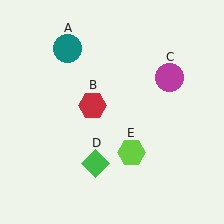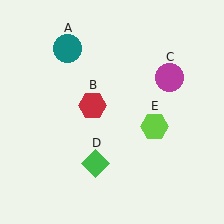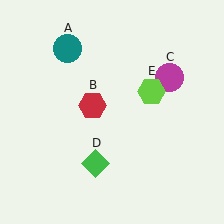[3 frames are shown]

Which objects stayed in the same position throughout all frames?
Teal circle (object A) and red hexagon (object B) and magenta circle (object C) and green diamond (object D) remained stationary.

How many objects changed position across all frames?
1 object changed position: lime hexagon (object E).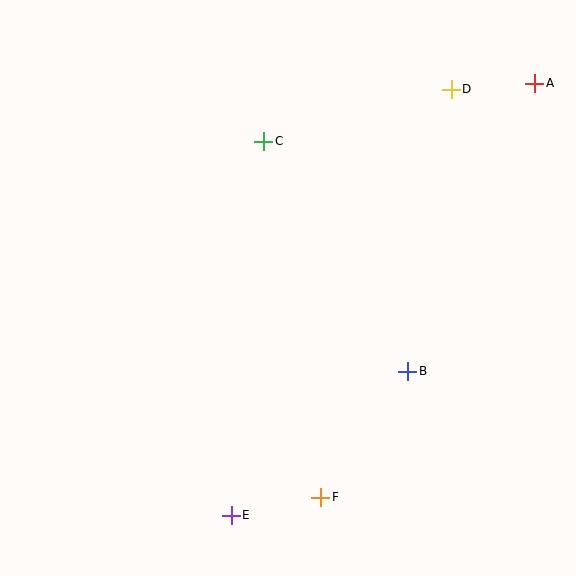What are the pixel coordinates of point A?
Point A is at (535, 83).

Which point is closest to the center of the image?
Point B at (408, 371) is closest to the center.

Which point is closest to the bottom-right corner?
Point B is closest to the bottom-right corner.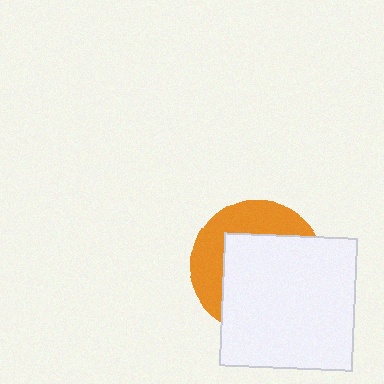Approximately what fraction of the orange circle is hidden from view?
Roughly 64% of the orange circle is hidden behind the white square.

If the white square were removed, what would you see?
You would see the complete orange circle.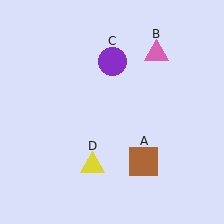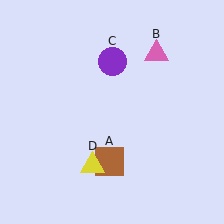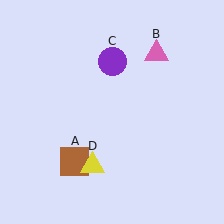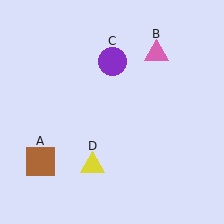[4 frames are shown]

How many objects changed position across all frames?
1 object changed position: brown square (object A).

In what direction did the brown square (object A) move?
The brown square (object A) moved left.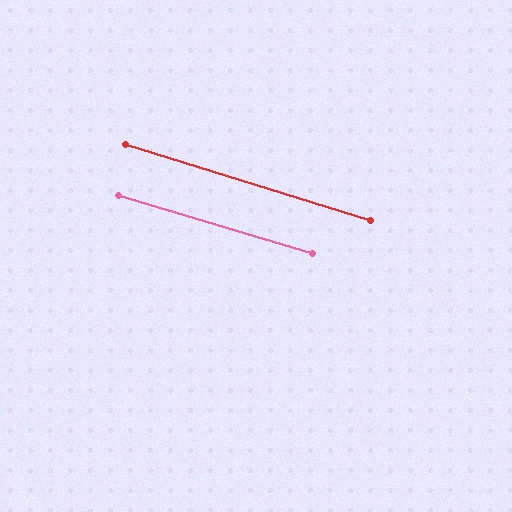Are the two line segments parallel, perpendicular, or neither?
Parallel — their directions differ by only 0.5°.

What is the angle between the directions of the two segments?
Approximately 0 degrees.